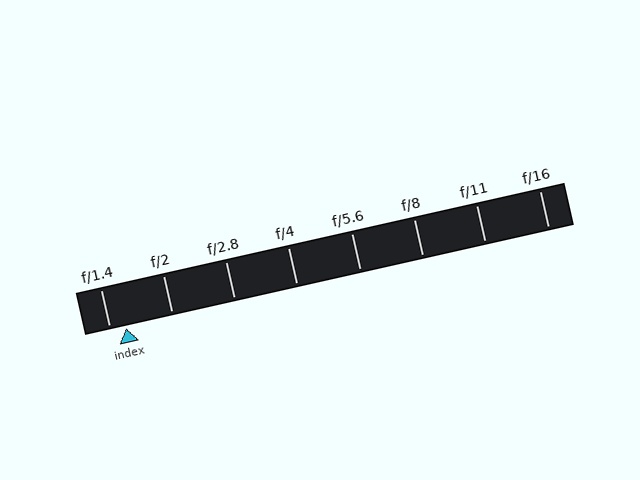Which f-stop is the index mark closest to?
The index mark is closest to f/1.4.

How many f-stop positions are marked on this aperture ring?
There are 8 f-stop positions marked.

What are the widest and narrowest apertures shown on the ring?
The widest aperture shown is f/1.4 and the narrowest is f/16.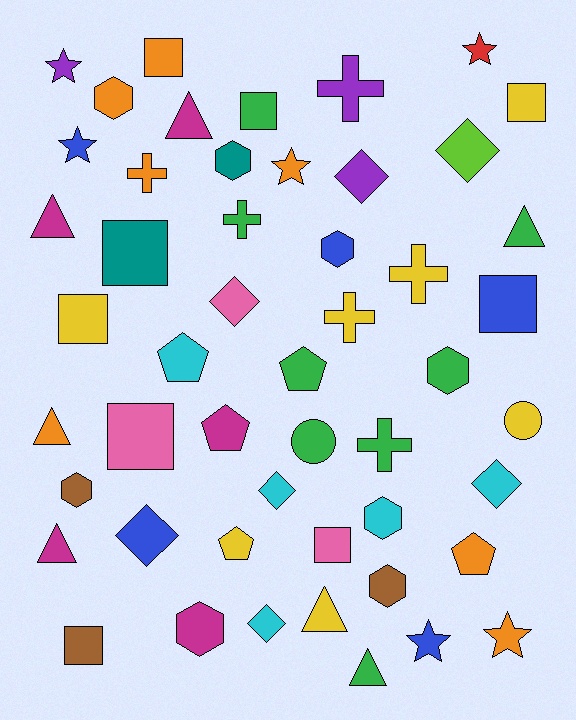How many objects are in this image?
There are 50 objects.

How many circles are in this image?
There are 2 circles.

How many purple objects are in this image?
There are 3 purple objects.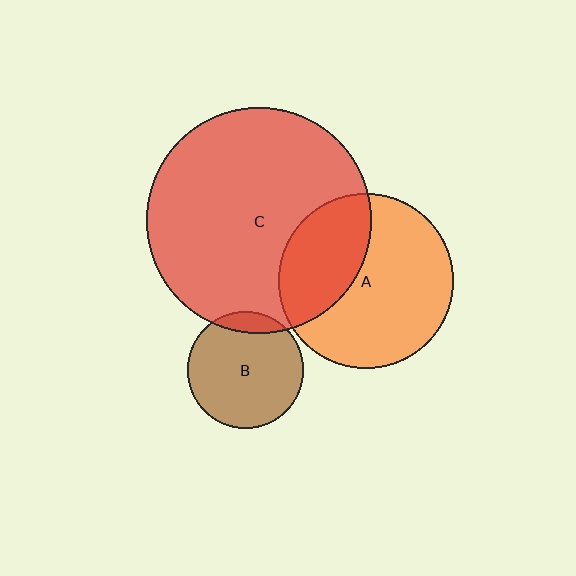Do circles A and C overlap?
Yes.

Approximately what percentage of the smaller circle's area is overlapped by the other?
Approximately 35%.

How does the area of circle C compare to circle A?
Approximately 1.7 times.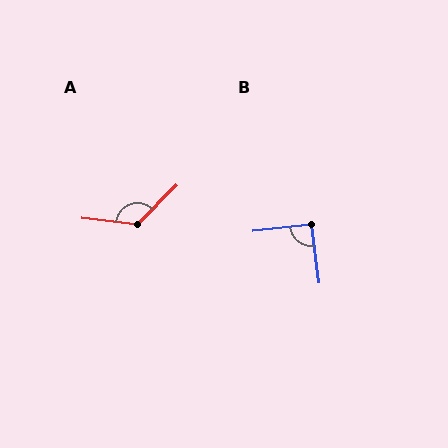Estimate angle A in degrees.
Approximately 128 degrees.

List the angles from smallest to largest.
B (91°), A (128°).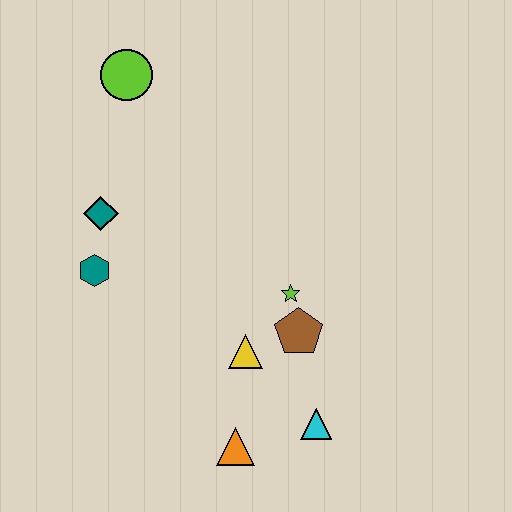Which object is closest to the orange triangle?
The cyan triangle is closest to the orange triangle.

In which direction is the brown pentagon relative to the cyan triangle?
The brown pentagon is above the cyan triangle.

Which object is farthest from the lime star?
The lime circle is farthest from the lime star.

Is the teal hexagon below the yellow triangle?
No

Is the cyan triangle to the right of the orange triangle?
Yes